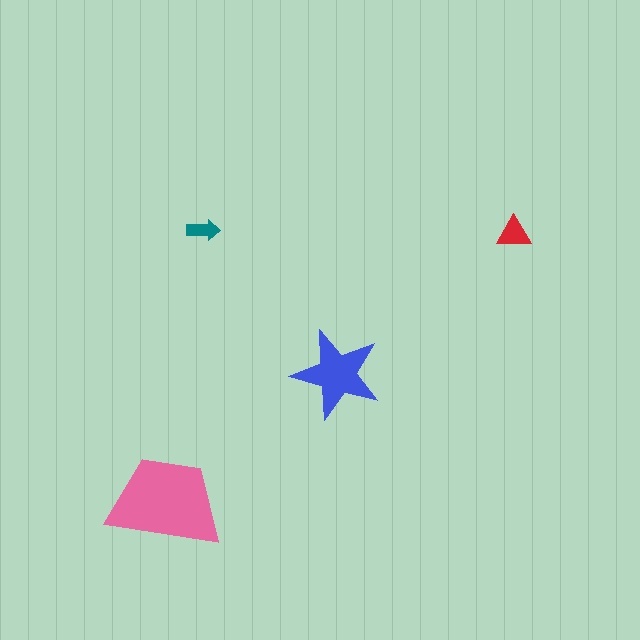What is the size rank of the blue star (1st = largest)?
2nd.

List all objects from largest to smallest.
The pink trapezoid, the blue star, the red triangle, the teal arrow.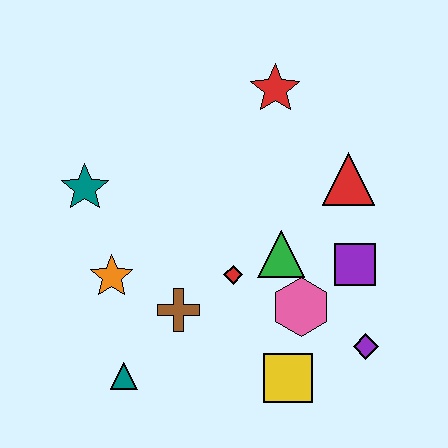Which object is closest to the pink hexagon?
The green triangle is closest to the pink hexagon.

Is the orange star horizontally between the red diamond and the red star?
No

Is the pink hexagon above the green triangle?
No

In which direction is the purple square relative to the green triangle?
The purple square is to the right of the green triangle.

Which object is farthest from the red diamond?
The red star is farthest from the red diamond.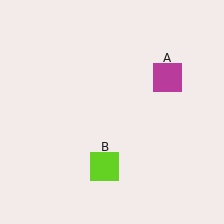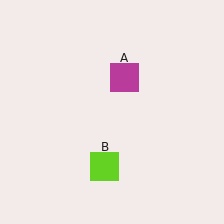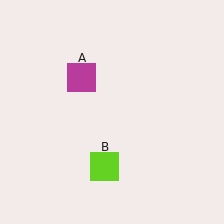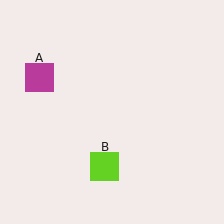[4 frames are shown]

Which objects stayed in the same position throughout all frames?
Lime square (object B) remained stationary.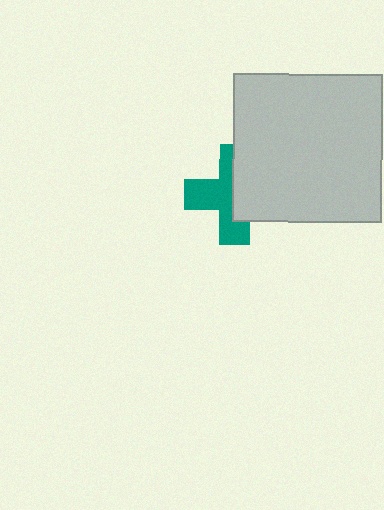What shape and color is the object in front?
The object in front is a light gray square.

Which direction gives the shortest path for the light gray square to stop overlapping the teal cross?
Moving right gives the shortest separation.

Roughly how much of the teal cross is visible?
About half of it is visible (roughly 52%).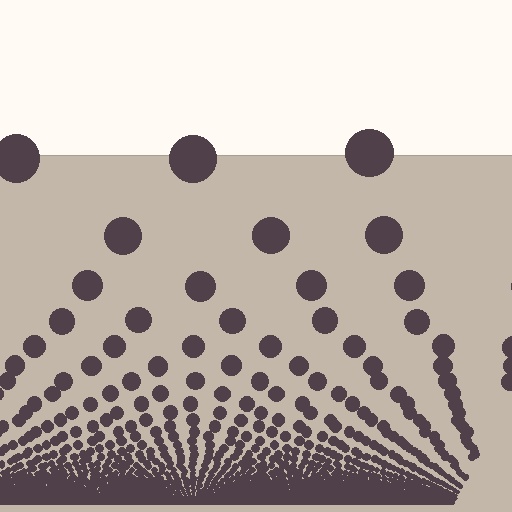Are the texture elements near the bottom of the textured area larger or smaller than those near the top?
Smaller. The gradient is inverted — elements near the bottom are smaller and denser.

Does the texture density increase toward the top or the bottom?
Density increases toward the bottom.